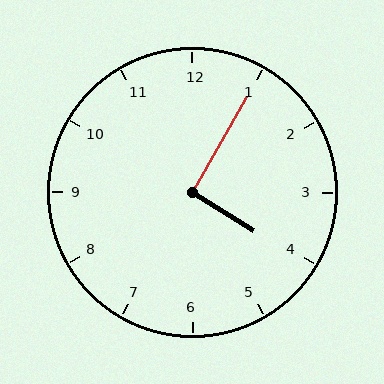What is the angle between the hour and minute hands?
Approximately 92 degrees.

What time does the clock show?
4:05.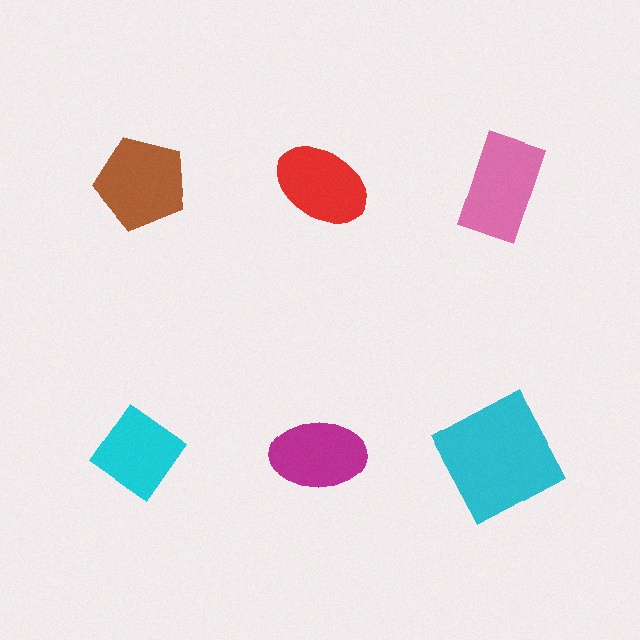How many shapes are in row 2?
3 shapes.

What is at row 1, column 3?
A pink rectangle.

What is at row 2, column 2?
A magenta ellipse.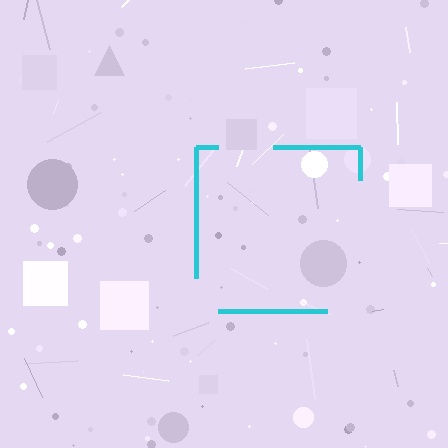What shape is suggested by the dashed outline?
The dashed outline suggests a square.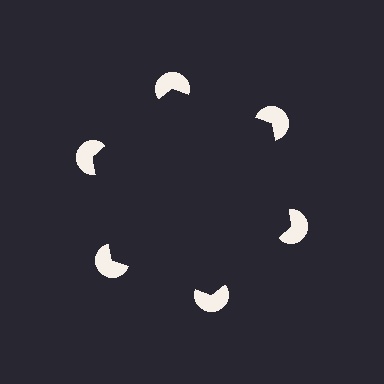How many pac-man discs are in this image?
There are 6 — one at each vertex of the illusory hexagon.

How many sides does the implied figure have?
6 sides.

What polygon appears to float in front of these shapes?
An illusory hexagon — its edges are inferred from the aligned wedge cuts in the pac-man discs, not physically drawn.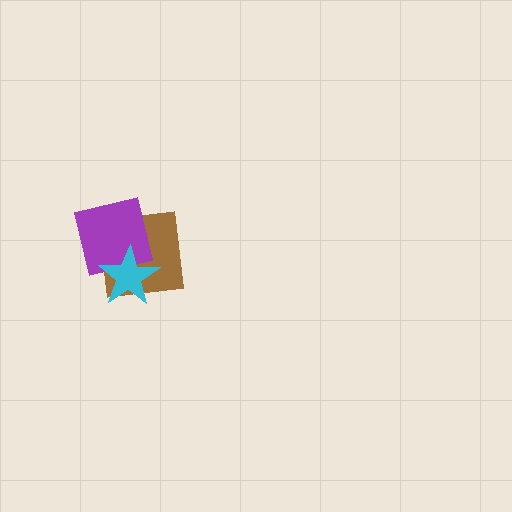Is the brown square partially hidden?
Yes, it is partially covered by another shape.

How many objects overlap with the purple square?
2 objects overlap with the purple square.